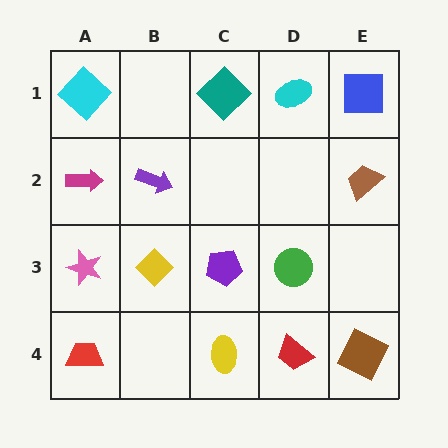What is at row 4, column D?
A red trapezoid.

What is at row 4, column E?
A brown square.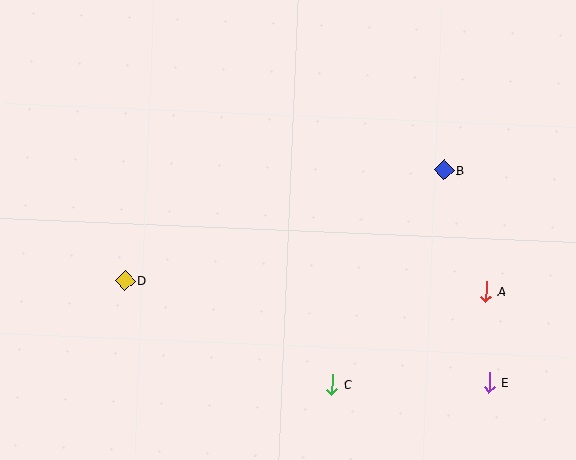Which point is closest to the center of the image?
Point C at (332, 384) is closest to the center.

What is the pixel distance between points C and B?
The distance between C and B is 242 pixels.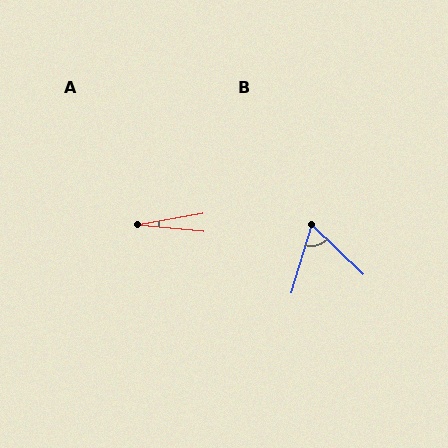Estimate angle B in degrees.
Approximately 63 degrees.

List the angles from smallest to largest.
A (16°), B (63°).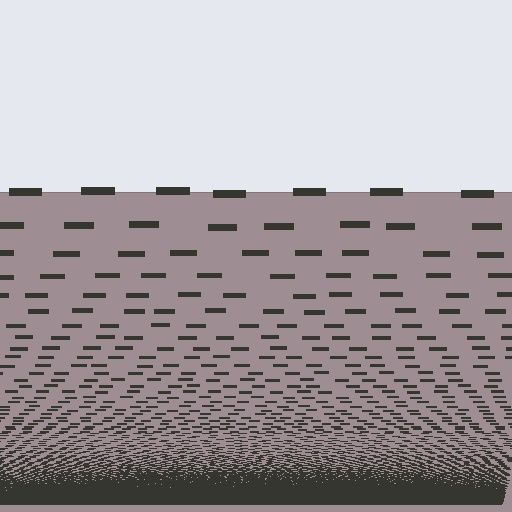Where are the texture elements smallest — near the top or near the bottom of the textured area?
Near the bottom.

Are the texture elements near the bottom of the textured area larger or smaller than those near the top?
Smaller. The gradient is inverted — elements near the bottom are smaller and denser.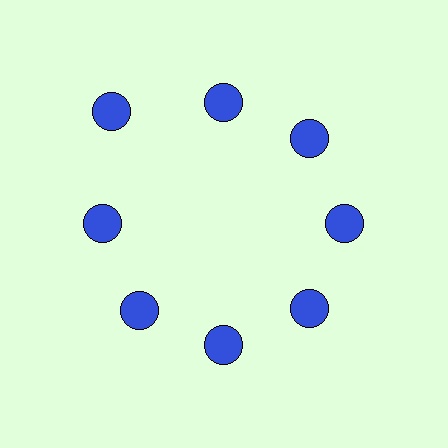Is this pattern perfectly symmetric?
No. The 8 blue circles are arranged in a ring, but one element near the 10 o'clock position is pushed outward from the center, breaking the 8-fold rotational symmetry.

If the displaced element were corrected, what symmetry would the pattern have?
It would have 8-fold rotational symmetry — the pattern would map onto itself every 45 degrees.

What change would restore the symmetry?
The symmetry would be restored by moving it inward, back onto the ring so that all 8 circles sit at equal angles and equal distance from the center.